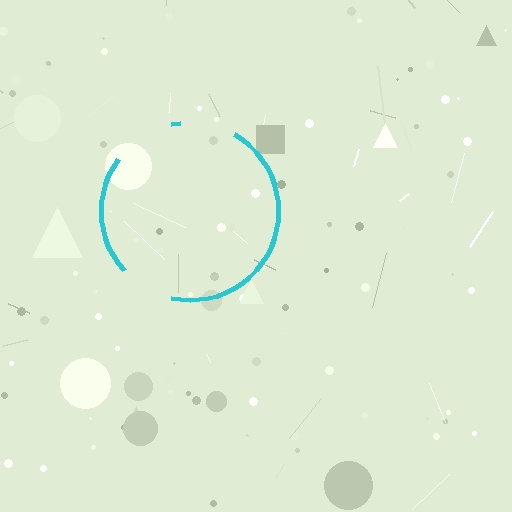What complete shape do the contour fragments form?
The contour fragments form a circle.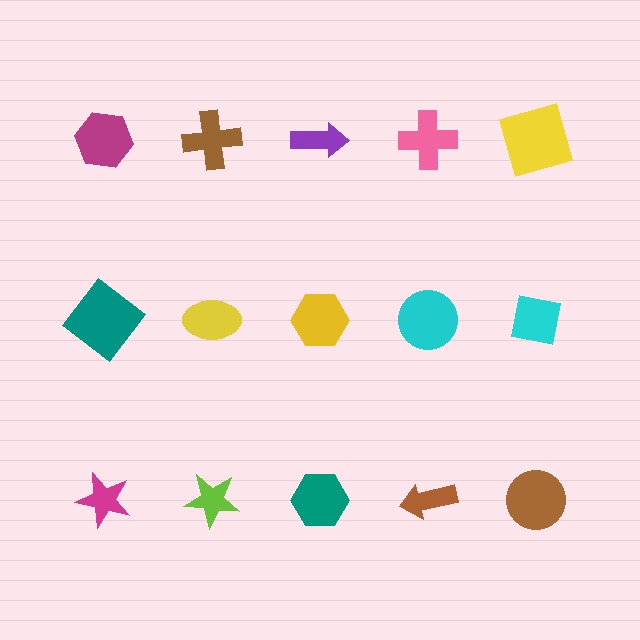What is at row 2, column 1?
A teal diamond.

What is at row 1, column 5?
A yellow square.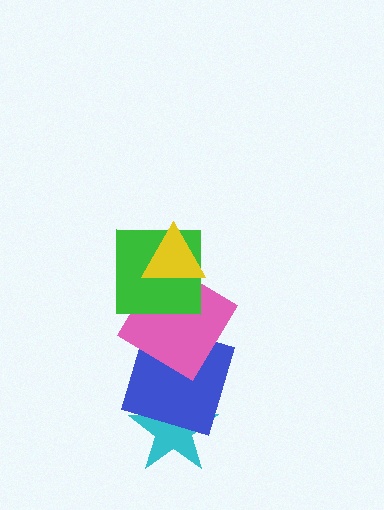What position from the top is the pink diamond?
The pink diamond is 3rd from the top.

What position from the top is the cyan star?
The cyan star is 5th from the top.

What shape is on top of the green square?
The yellow triangle is on top of the green square.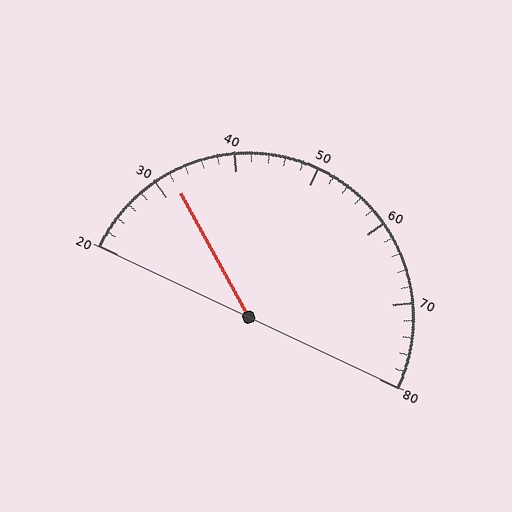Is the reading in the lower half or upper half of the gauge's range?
The reading is in the lower half of the range (20 to 80).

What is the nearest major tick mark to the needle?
The nearest major tick mark is 30.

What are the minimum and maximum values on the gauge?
The gauge ranges from 20 to 80.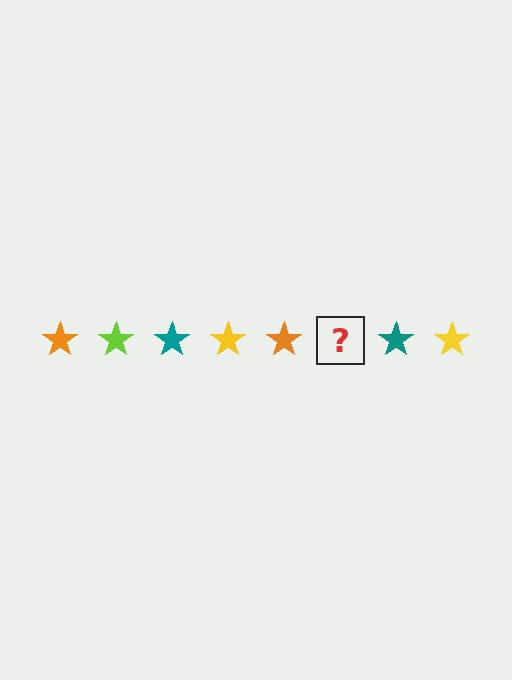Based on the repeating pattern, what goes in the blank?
The blank should be a lime star.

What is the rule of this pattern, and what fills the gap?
The rule is that the pattern cycles through orange, lime, teal, yellow stars. The gap should be filled with a lime star.